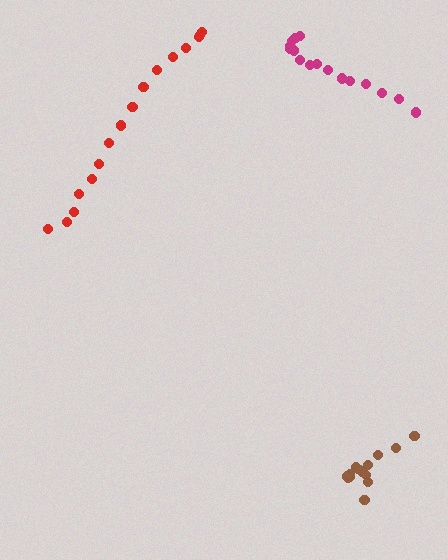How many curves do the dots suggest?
There are 3 distinct paths.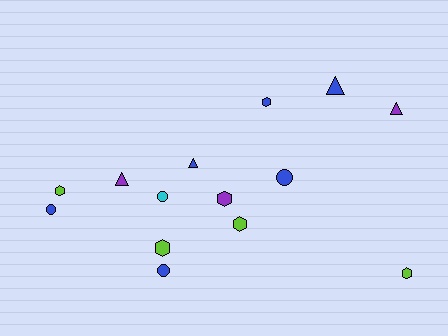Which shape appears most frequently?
Hexagon, with 6 objects.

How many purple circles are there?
There are no purple circles.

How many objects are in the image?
There are 14 objects.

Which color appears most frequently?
Blue, with 6 objects.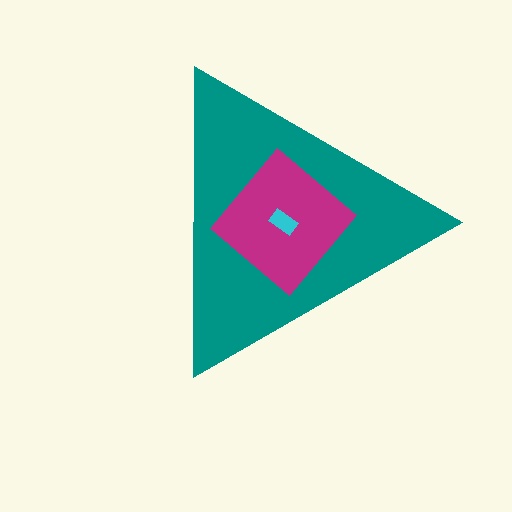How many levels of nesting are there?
3.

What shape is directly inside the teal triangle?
The magenta diamond.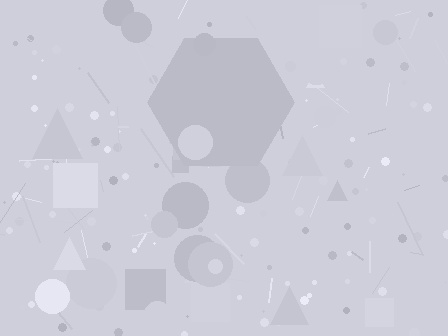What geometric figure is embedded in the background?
A hexagon is embedded in the background.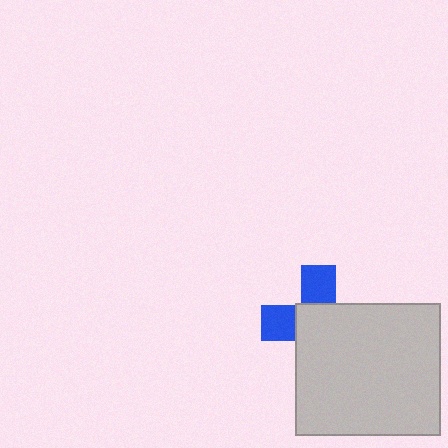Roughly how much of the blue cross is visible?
A small part of it is visible (roughly 37%).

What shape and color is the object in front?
The object in front is a light gray rectangle.